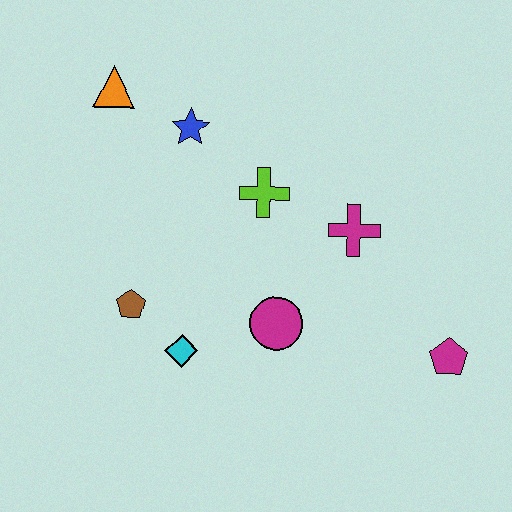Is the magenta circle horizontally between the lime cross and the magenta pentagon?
Yes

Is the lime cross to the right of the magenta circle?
No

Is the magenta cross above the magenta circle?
Yes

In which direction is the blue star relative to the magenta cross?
The blue star is to the left of the magenta cross.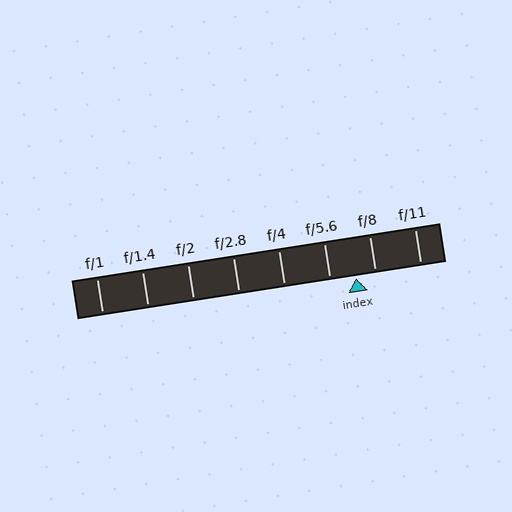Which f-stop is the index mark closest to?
The index mark is closest to f/8.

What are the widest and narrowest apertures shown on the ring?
The widest aperture shown is f/1 and the narrowest is f/11.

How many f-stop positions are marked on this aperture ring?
There are 8 f-stop positions marked.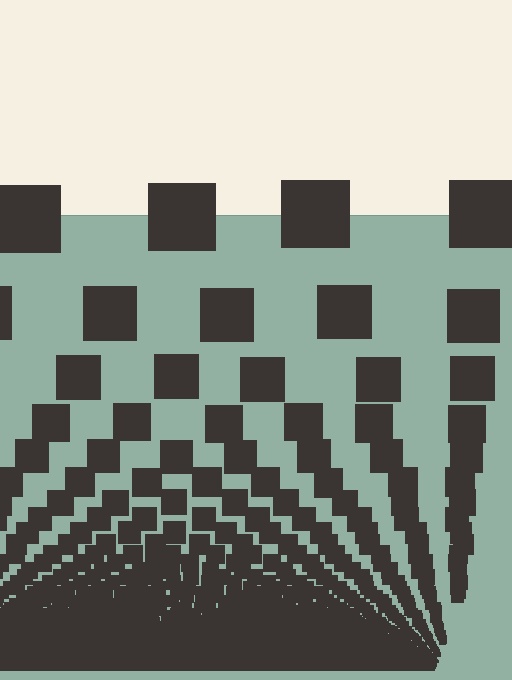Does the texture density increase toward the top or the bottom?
Density increases toward the bottom.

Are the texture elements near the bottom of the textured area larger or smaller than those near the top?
Smaller. The gradient is inverted — elements near the bottom are smaller and denser.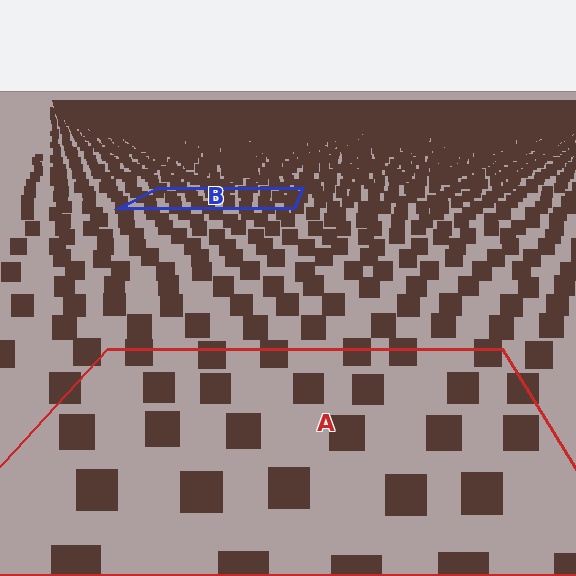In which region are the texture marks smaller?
The texture marks are smaller in region B, because it is farther away.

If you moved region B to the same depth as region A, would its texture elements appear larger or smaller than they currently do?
They would appear larger. At a closer depth, the same texture elements are projected at a bigger on-screen size.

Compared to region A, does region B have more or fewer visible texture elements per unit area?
Region B has more texture elements per unit area — they are packed more densely because it is farther away.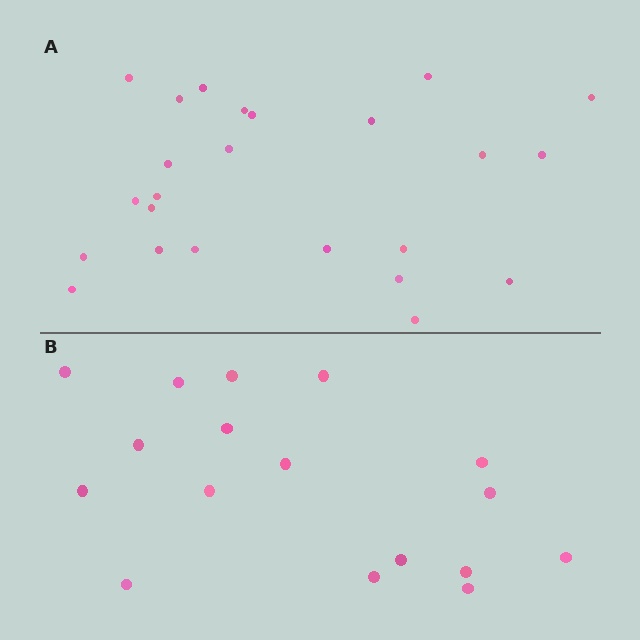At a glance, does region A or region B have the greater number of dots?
Region A (the top region) has more dots.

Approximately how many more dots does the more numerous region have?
Region A has roughly 8 or so more dots than region B.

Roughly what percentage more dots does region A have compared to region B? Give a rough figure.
About 40% more.